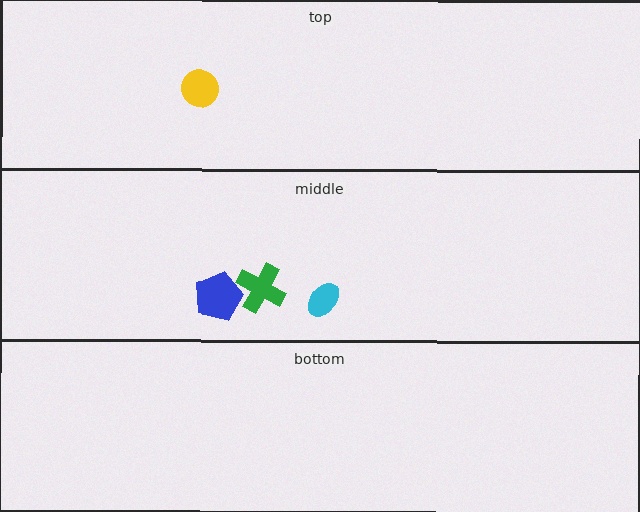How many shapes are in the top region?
1.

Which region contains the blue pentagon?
The middle region.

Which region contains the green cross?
The middle region.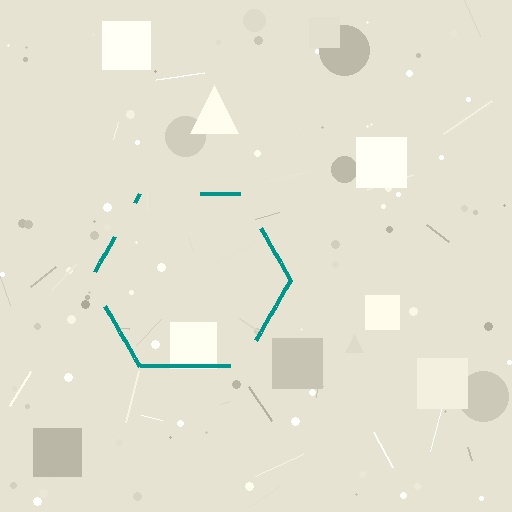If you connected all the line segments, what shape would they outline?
They would outline a hexagon.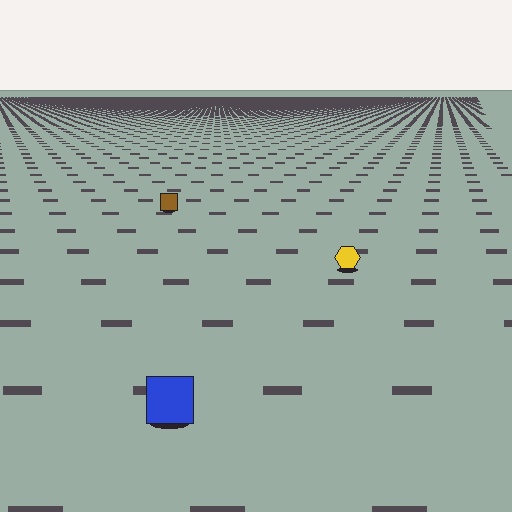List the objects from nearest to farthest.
From nearest to farthest: the blue square, the yellow hexagon, the brown square.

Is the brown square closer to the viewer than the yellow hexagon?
No. The yellow hexagon is closer — you can tell from the texture gradient: the ground texture is coarser near it.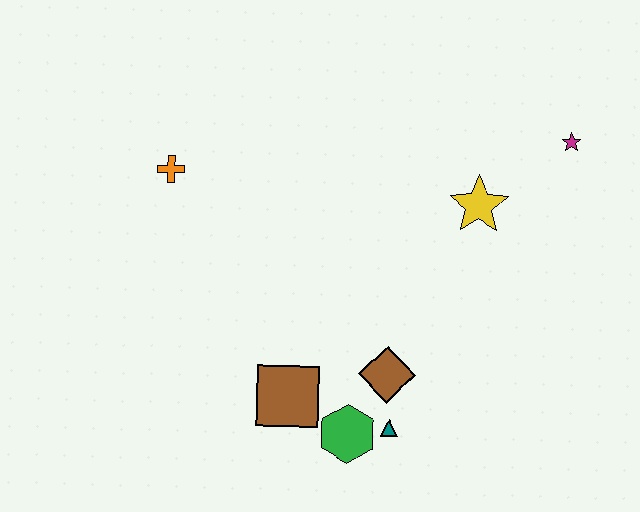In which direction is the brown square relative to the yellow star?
The brown square is below the yellow star.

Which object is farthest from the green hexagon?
The magenta star is farthest from the green hexagon.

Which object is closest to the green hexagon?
The teal triangle is closest to the green hexagon.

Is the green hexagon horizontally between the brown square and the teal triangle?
Yes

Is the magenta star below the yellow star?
No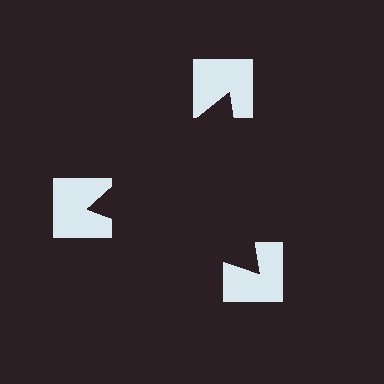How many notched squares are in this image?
There are 3 — one at each vertex of the illusory triangle.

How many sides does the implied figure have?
3 sides.